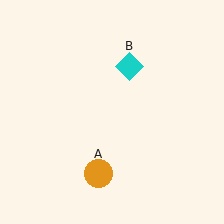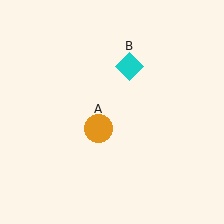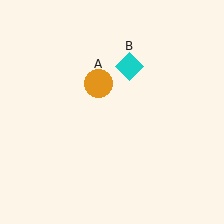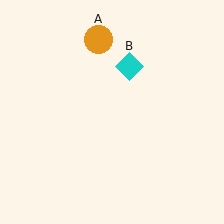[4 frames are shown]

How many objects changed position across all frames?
1 object changed position: orange circle (object A).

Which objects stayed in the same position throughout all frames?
Cyan diamond (object B) remained stationary.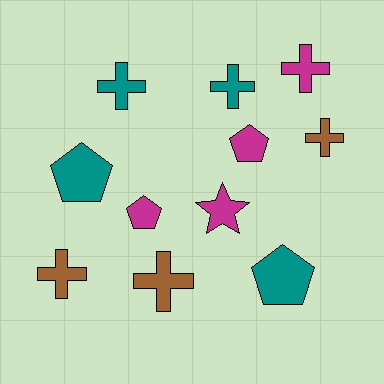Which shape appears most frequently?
Cross, with 6 objects.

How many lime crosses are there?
There are no lime crosses.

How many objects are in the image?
There are 11 objects.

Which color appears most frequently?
Teal, with 4 objects.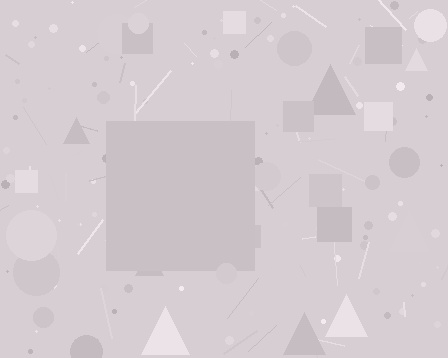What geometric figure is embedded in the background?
A square is embedded in the background.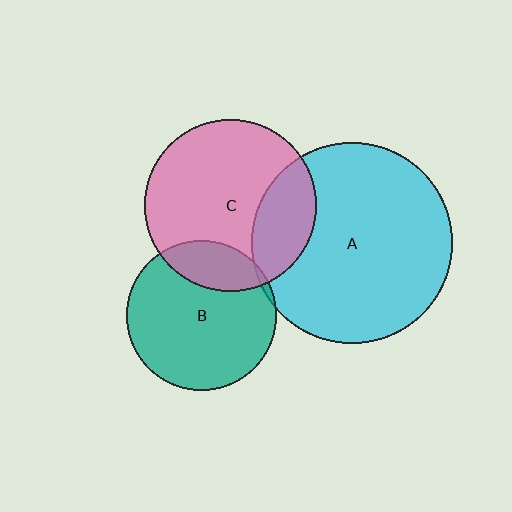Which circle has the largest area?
Circle A (cyan).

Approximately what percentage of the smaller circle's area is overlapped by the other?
Approximately 20%.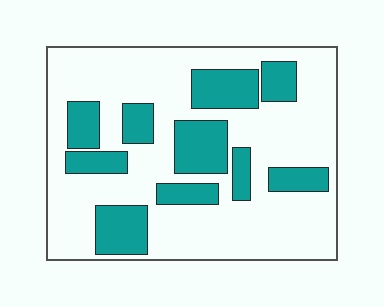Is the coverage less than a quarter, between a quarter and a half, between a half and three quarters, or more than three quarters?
Between a quarter and a half.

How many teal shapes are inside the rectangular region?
10.